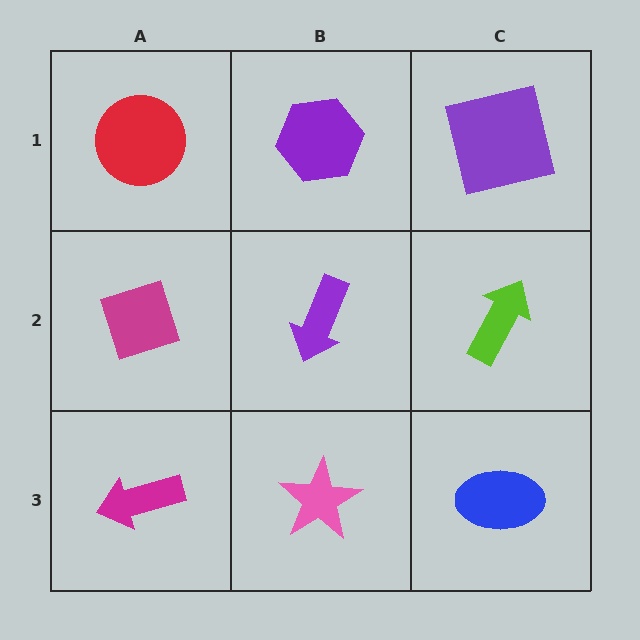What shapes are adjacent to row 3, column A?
A magenta diamond (row 2, column A), a pink star (row 3, column B).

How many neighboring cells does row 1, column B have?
3.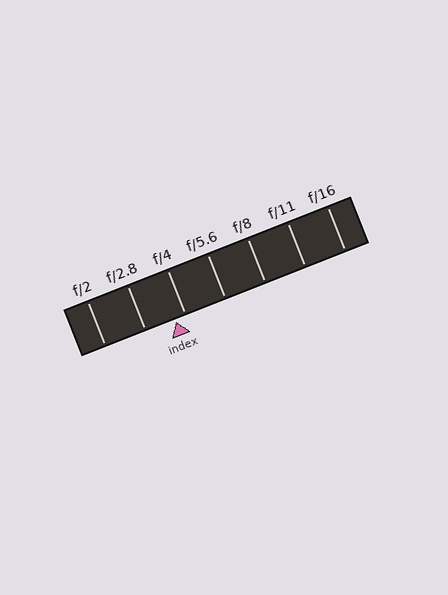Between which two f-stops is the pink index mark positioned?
The index mark is between f/2.8 and f/4.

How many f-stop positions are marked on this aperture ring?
There are 7 f-stop positions marked.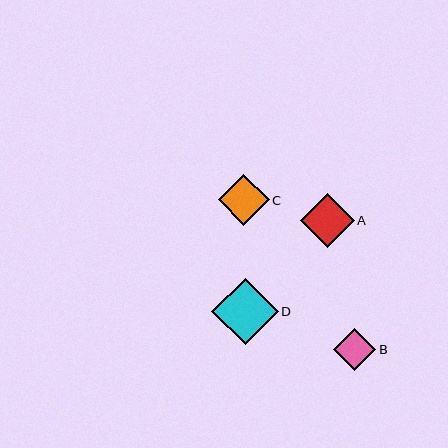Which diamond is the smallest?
Diamond B is the smallest with a size of approximately 42 pixels.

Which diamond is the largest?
Diamond D is the largest with a size of approximately 67 pixels.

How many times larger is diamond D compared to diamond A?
Diamond D is approximately 1.2 times the size of diamond A.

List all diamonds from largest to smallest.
From largest to smallest: D, A, C, B.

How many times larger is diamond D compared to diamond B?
Diamond D is approximately 1.6 times the size of diamond B.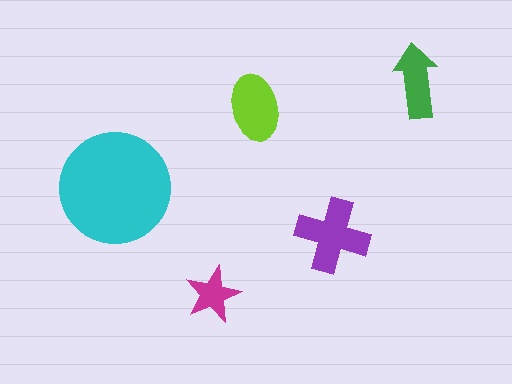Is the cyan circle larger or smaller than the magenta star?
Larger.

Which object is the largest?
The cyan circle.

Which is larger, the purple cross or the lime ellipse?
The purple cross.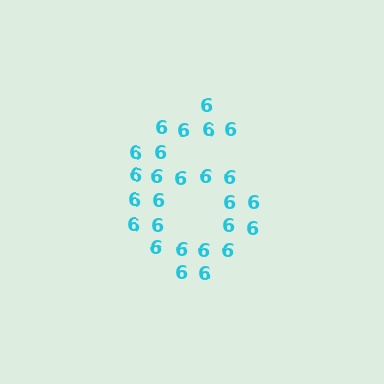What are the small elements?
The small elements are digit 6's.